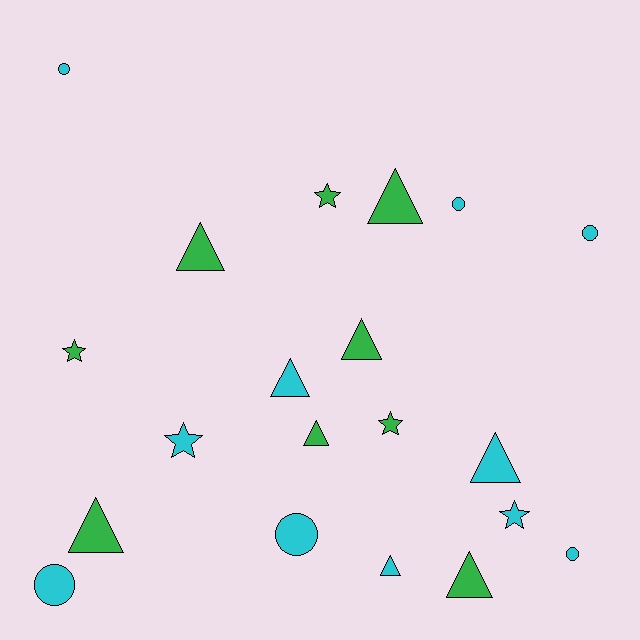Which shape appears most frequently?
Triangle, with 9 objects.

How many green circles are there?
There are no green circles.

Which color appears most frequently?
Cyan, with 11 objects.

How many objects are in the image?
There are 20 objects.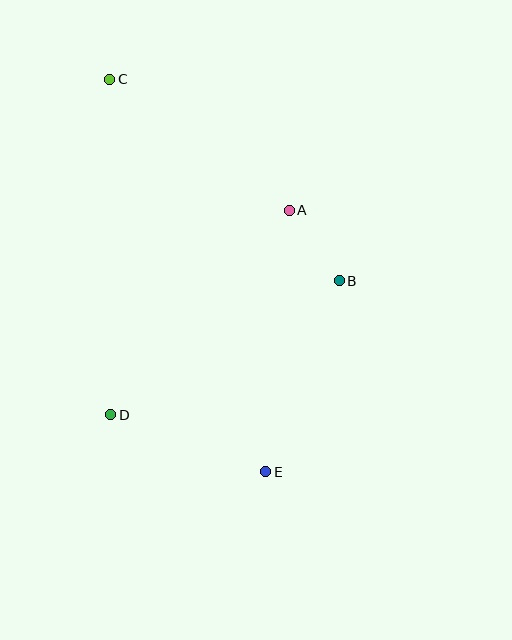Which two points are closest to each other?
Points A and B are closest to each other.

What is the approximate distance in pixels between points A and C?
The distance between A and C is approximately 222 pixels.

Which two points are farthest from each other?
Points C and E are farthest from each other.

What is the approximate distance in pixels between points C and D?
The distance between C and D is approximately 335 pixels.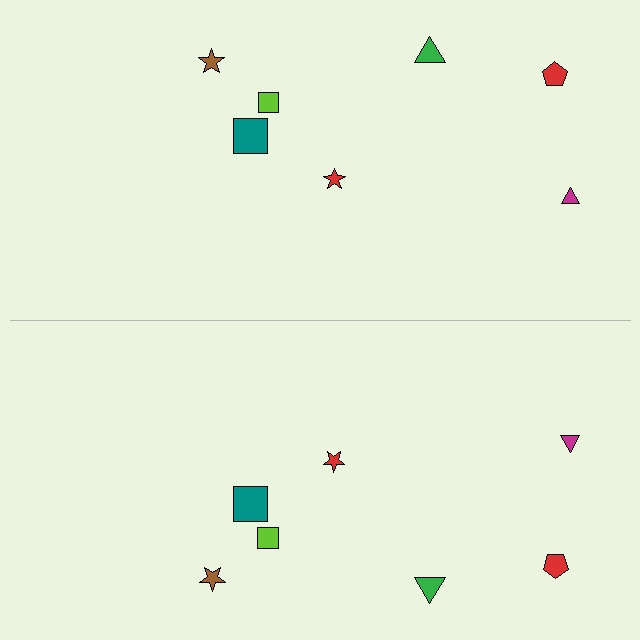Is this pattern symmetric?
Yes, this pattern has bilateral (reflection) symmetry.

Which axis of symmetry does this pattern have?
The pattern has a horizontal axis of symmetry running through the center of the image.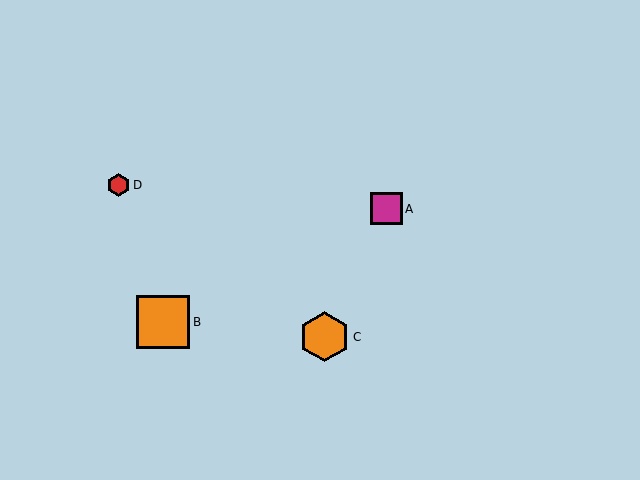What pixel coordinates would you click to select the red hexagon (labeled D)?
Click at (119, 185) to select the red hexagon D.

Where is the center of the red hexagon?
The center of the red hexagon is at (119, 185).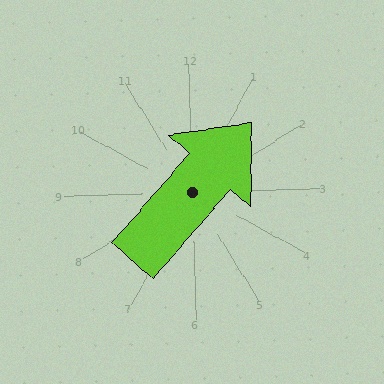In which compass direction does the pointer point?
Northeast.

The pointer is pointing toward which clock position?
Roughly 1 o'clock.